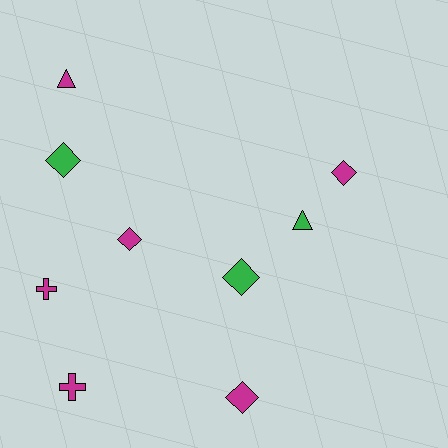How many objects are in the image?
There are 9 objects.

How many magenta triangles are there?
There is 1 magenta triangle.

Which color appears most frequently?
Magenta, with 6 objects.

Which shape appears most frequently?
Diamond, with 5 objects.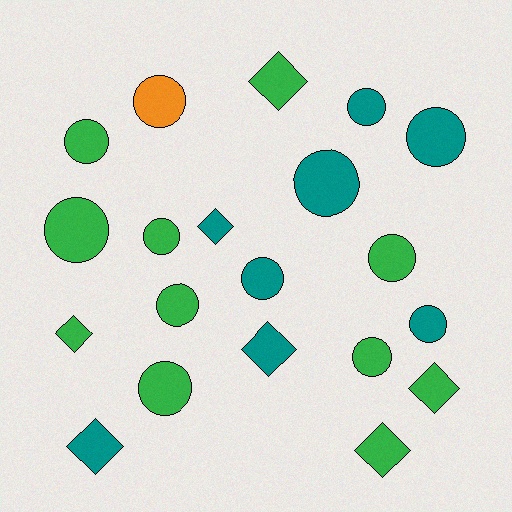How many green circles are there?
There are 7 green circles.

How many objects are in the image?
There are 20 objects.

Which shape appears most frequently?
Circle, with 13 objects.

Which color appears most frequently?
Green, with 11 objects.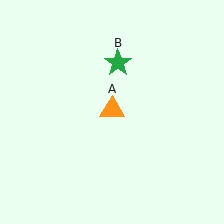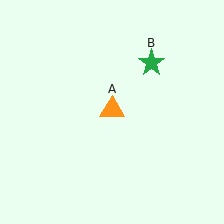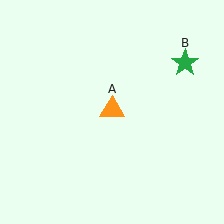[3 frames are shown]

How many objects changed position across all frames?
1 object changed position: green star (object B).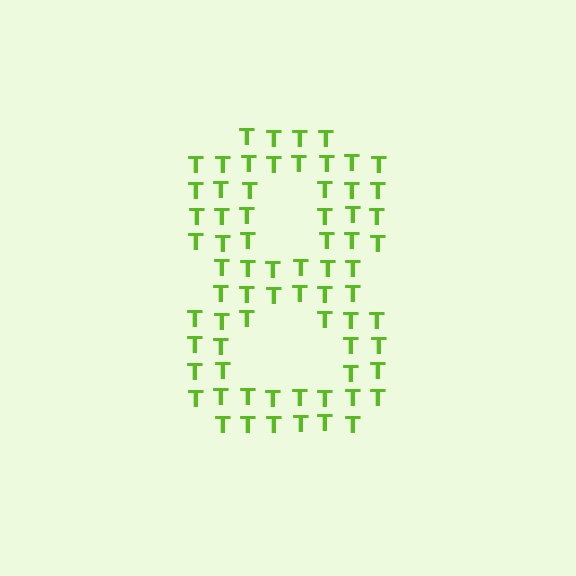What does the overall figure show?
The overall figure shows the digit 8.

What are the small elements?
The small elements are letter T's.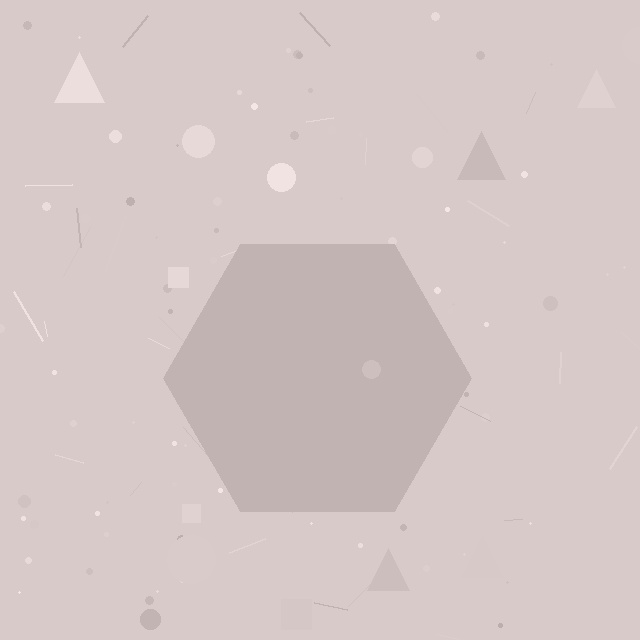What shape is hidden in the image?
A hexagon is hidden in the image.